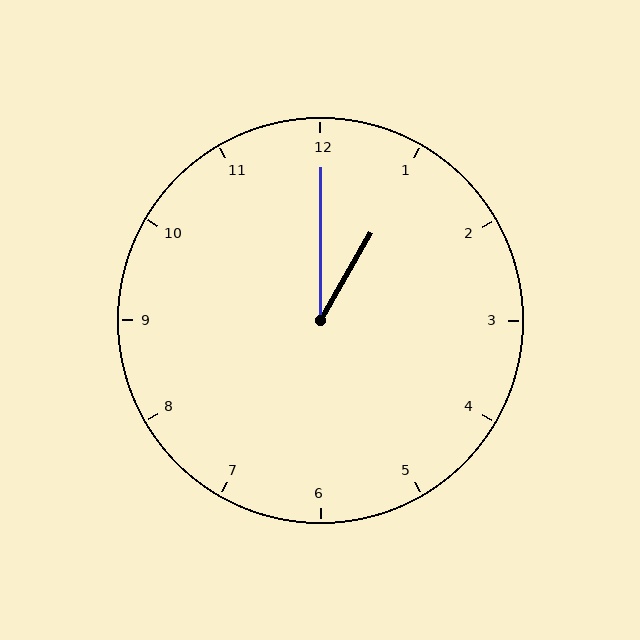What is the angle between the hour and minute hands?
Approximately 30 degrees.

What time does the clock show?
1:00.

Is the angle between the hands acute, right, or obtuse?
It is acute.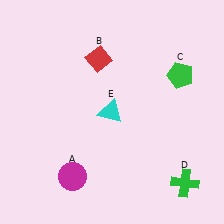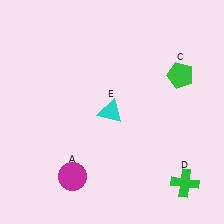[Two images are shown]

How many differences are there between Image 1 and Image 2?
There is 1 difference between the two images.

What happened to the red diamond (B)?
The red diamond (B) was removed in Image 2. It was in the top-left area of Image 1.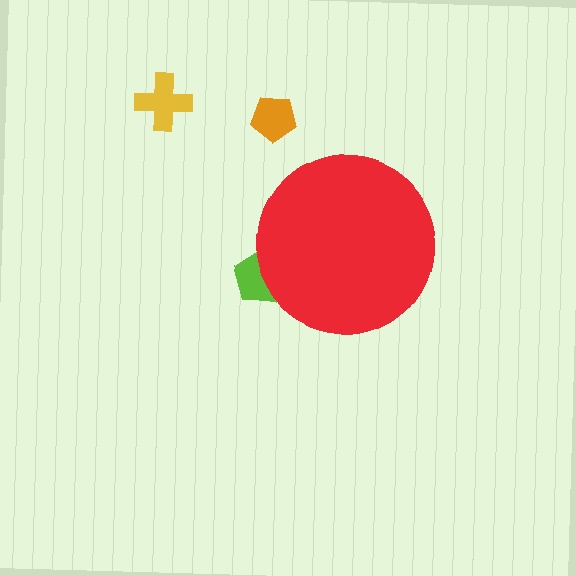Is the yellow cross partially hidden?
No, the yellow cross is fully visible.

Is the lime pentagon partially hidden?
Yes, the lime pentagon is partially hidden behind the red circle.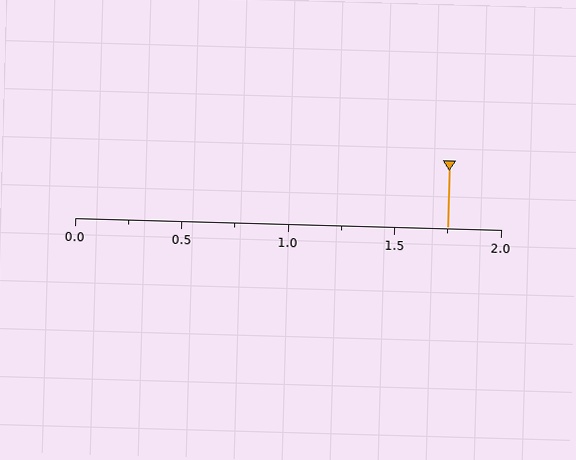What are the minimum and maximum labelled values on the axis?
The axis runs from 0.0 to 2.0.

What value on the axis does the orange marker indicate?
The marker indicates approximately 1.75.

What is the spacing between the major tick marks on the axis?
The major ticks are spaced 0.5 apart.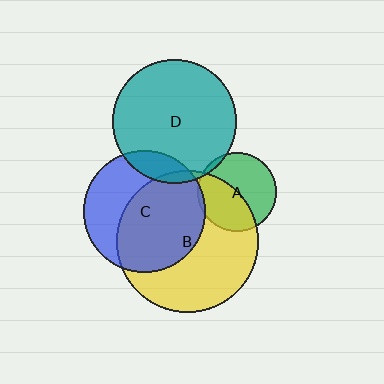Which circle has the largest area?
Circle B (yellow).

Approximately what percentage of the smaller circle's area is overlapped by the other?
Approximately 60%.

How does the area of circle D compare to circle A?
Approximately 2.5 times.